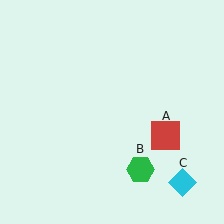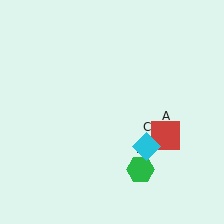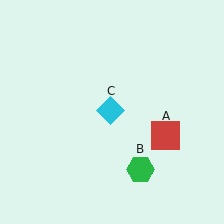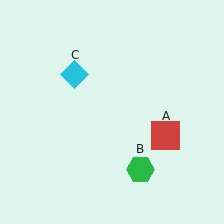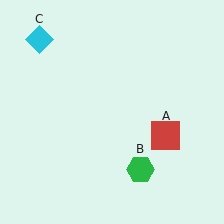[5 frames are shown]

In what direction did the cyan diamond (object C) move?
The cyan diamond (object C) moved up and to the left.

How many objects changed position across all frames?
1 object changed position: cyan diamond (object C).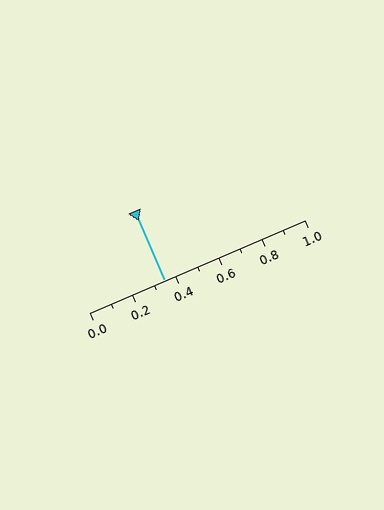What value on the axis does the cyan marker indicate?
The marker indicates approximately 0.35.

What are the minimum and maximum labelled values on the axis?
The axis runs from 0.0 to 1.0.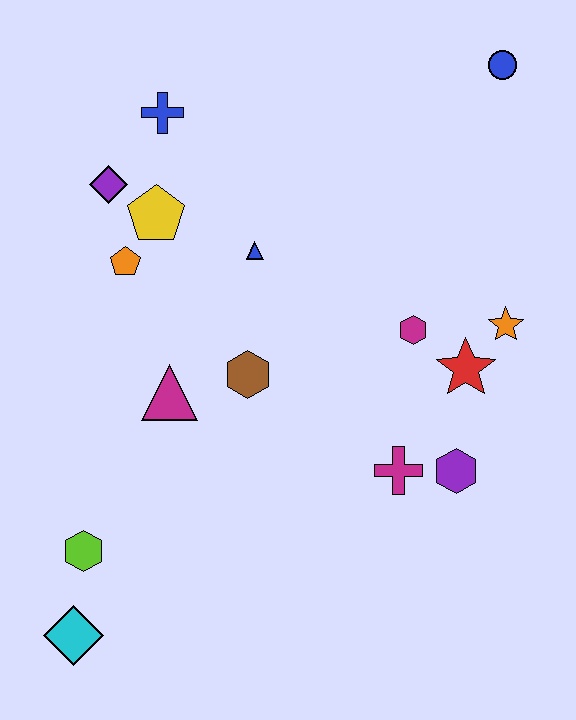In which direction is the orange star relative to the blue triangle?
The orange star is to the right of the blue triangle.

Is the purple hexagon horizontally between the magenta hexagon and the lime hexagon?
No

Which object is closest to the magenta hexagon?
The red star is closest to the magenta hexagon.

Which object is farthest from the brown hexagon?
The blue circle is farthest from the brown hexagon.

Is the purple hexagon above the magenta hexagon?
No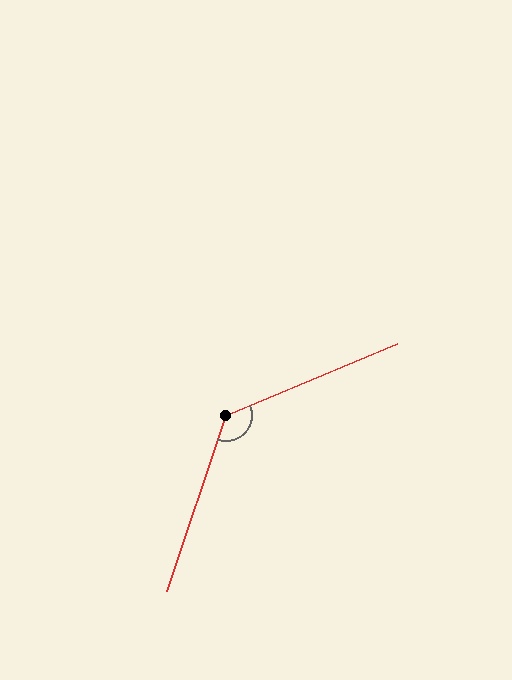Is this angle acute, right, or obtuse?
It is obtuse.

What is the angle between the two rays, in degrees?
Approximately 131 degrees.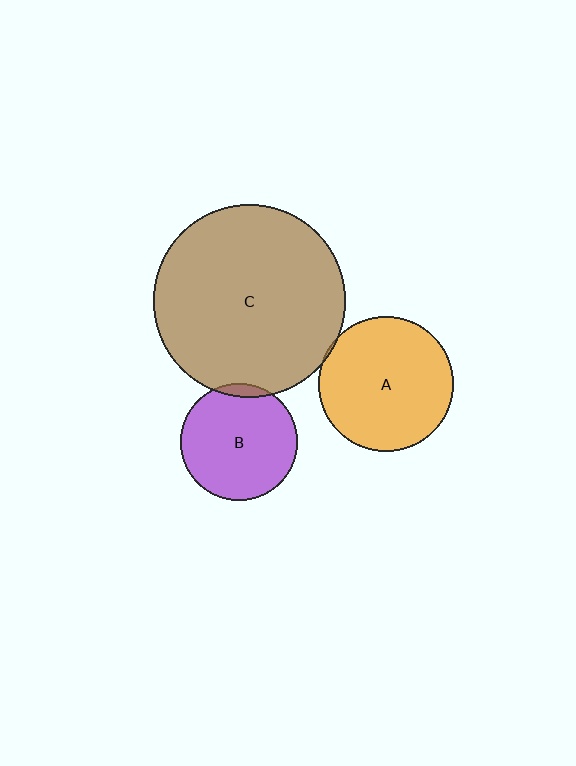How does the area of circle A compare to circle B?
Approximately 1.3 times.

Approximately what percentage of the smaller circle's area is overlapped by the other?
Approximately 5%.